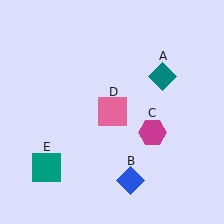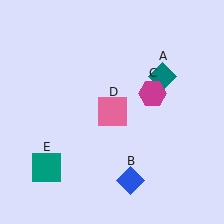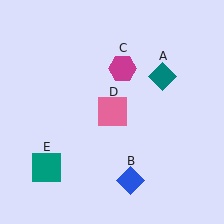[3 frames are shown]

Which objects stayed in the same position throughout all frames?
Teal diamond (object A) and blue diamond (object B) and pink square (object D) and teal square (object E) remained stationary.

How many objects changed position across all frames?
1 object changed position: magenta hexagon (object C).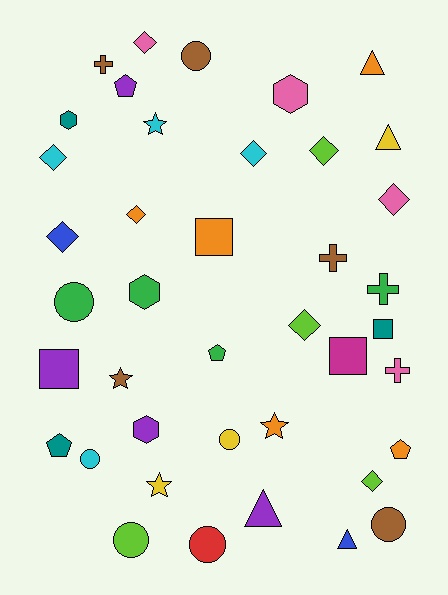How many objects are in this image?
There are 40 objects.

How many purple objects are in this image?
There are 4 purple objects.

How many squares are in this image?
There are 4 squares.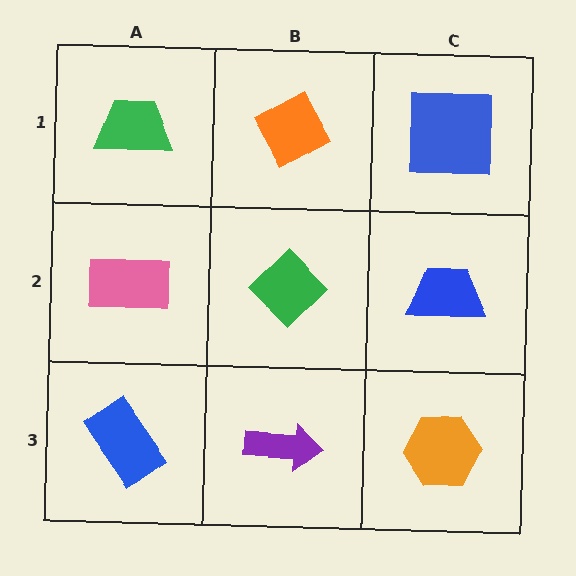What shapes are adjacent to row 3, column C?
A blue trapezoid (row 2, column C), a purple arrow (row 3, column B).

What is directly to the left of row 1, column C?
An orange diamond.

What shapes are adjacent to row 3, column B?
A green diamond (row 2, column B), a blue rectangle (row 3, column A), an orange hexagon (row 3, column C).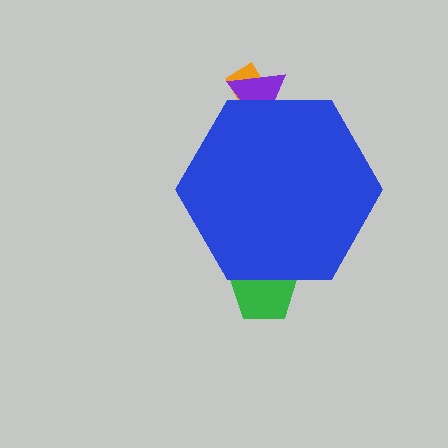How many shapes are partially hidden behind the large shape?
3 shapes are partially hidden.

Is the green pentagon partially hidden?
Yes, the green pentagon is partially hidden behind the blue hexagon.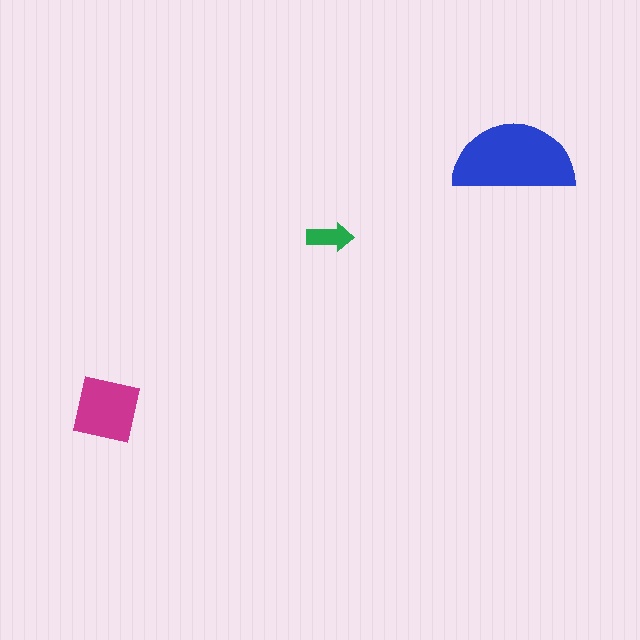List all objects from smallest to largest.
The green arrow, the magenta square, the blue semicircle.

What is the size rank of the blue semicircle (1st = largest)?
1st.